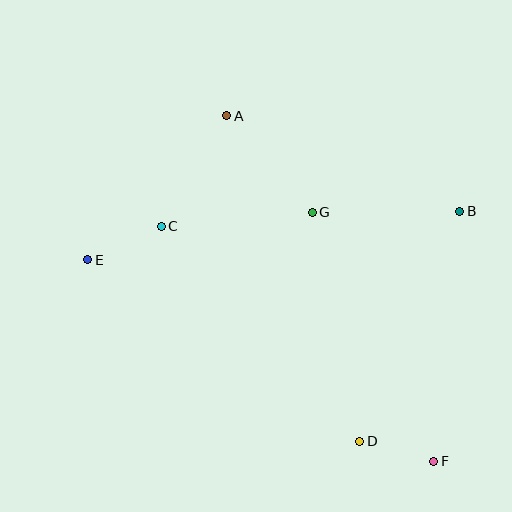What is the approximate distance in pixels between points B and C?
The distance between B and C is approximately 299 pixels.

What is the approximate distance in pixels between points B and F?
The distance between B and F is approximately 252 pixels.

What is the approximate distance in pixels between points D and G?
The distance between D and G is approximately 234 pixels.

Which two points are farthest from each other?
Points A and F are farthest from each other.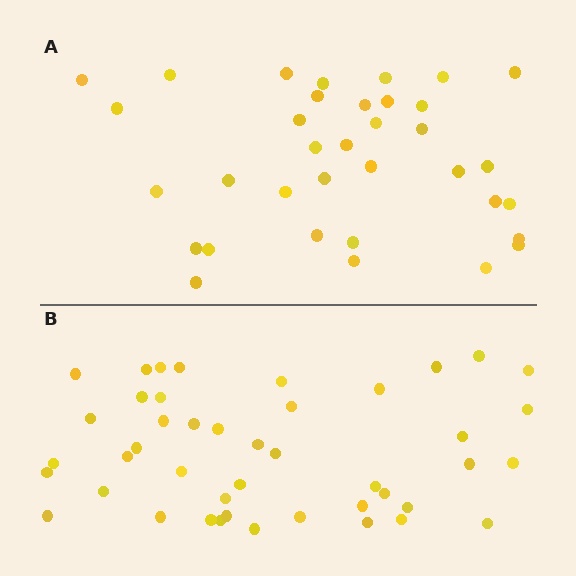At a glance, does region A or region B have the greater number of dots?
Region B (the bottom region) has more dots.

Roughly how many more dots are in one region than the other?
Region B has roughly 8 or so more dots than region A.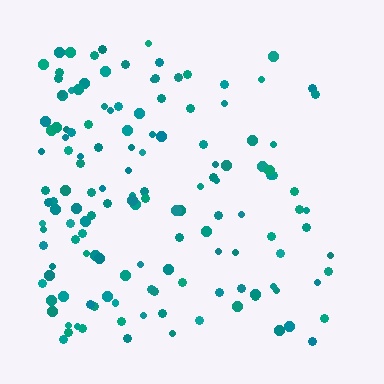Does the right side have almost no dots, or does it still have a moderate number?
Still a moderate number, just noticeably fewer than the left.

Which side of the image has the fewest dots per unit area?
The right.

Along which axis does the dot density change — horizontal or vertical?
Horizontal.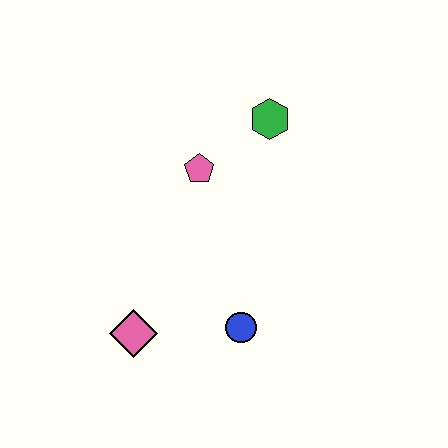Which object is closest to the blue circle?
The pink diamond is closest to the blue circle.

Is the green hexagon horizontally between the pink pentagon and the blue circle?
No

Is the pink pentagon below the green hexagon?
Yes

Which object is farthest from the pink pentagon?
The pink diamond is farthest from the pink pentagon.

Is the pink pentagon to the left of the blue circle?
Yes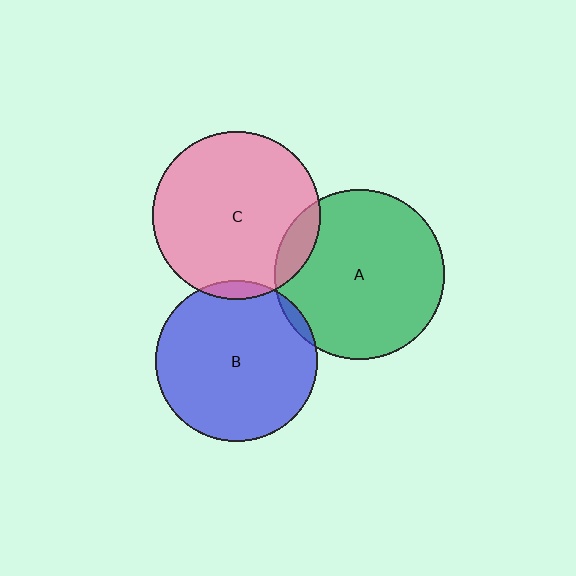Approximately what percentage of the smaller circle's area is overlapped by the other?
Approximately 10%.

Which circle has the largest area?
Circle A (green).